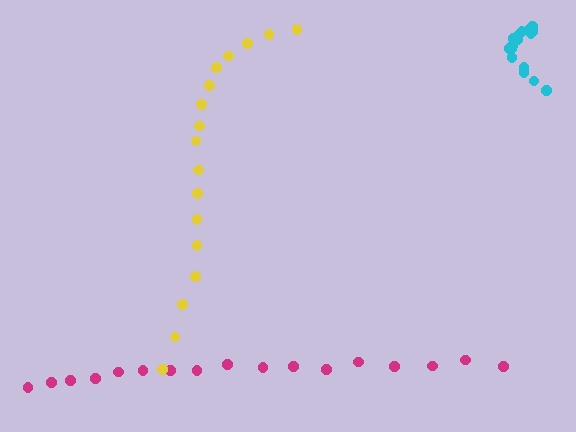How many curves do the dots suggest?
There are 3 distinct paths.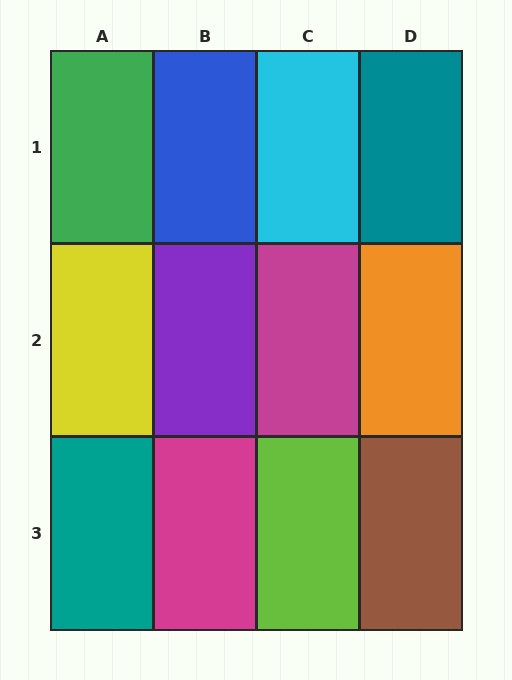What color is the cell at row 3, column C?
Lime.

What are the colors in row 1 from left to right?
Green, blue, cyan, teal.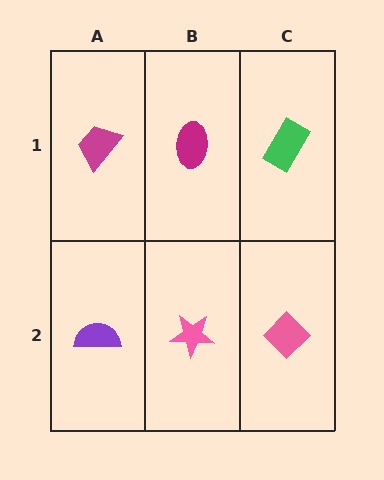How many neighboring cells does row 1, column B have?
3.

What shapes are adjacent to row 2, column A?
A magenta trapezoid (row 1, column A), a pink star (row 2, column B).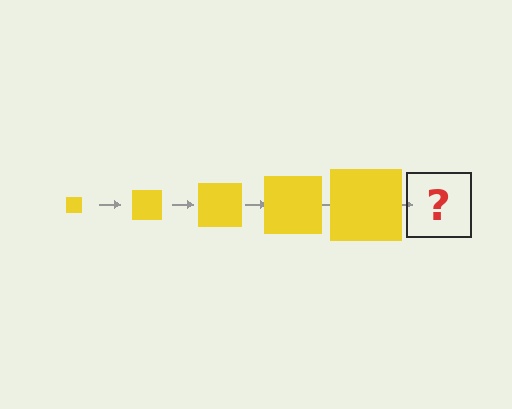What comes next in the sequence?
The next element should be a yellow square, larger than the previous one.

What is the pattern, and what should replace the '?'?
The pattern is that the square gets progressively larger each step. The '?' should be a yellow square, larger than the previous one.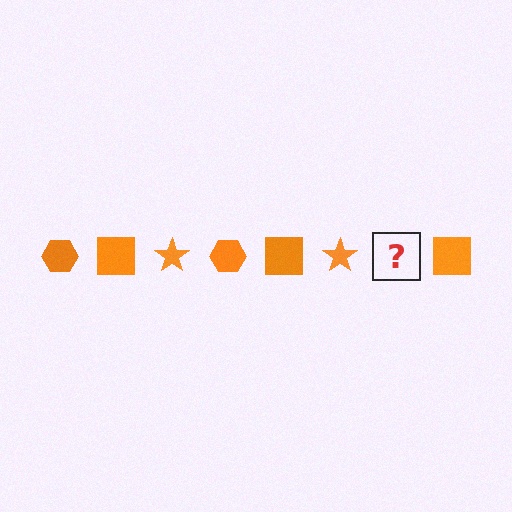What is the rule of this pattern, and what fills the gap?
The rule is that the pattern cycles through hexagon, square, star shapes in orange. The gap should be filled with an orange hexagon.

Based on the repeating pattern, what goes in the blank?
The blank should be an orange hexagon.